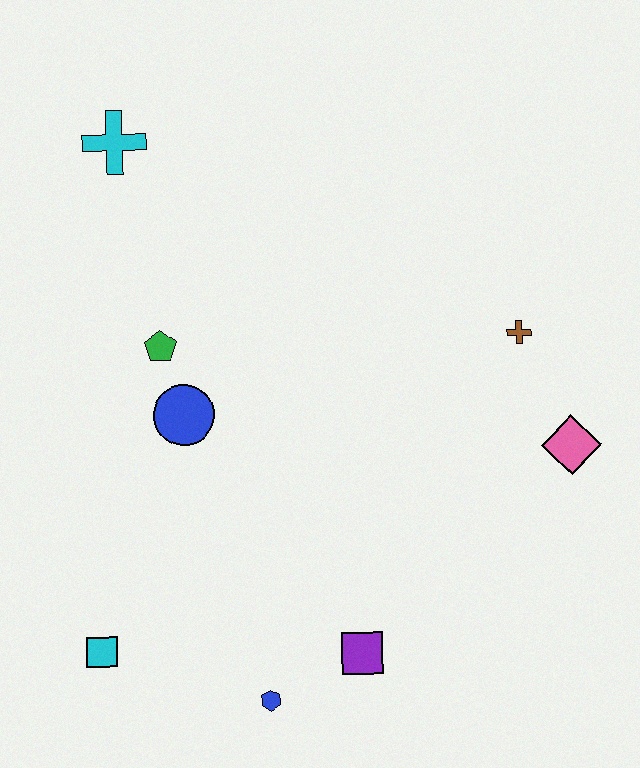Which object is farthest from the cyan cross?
The blue hexagon is farthest from the cyan cross.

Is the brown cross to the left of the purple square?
No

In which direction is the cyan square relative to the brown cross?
The cyan square is to the left of the brown cross.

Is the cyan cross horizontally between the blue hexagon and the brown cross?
No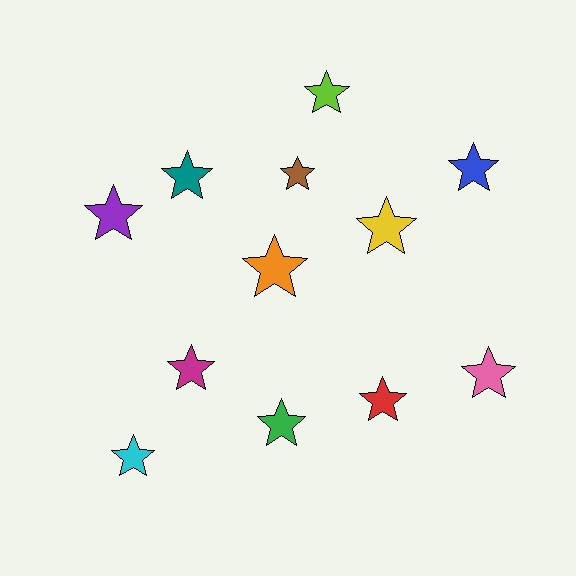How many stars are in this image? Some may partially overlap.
There are 12 stars.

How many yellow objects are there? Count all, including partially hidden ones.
There is 1 yellow object.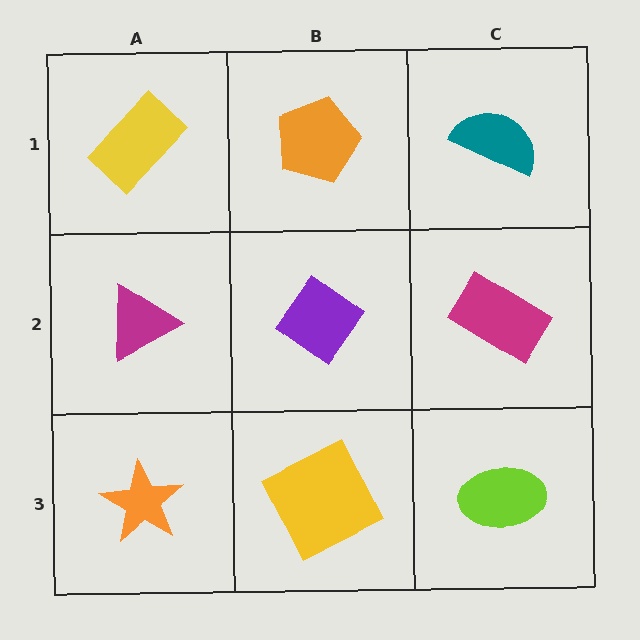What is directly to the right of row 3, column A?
A yellow square.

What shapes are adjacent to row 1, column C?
A magenta rectangle (row 2, column C), an orange pentagon (row 1, column B).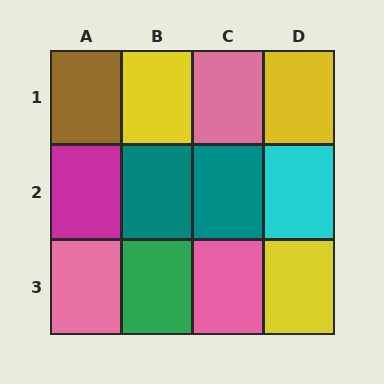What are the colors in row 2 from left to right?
Magenta, teal, teal, cyan.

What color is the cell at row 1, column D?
Yellow.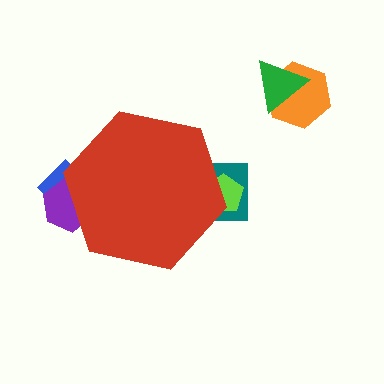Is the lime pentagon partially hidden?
Yes, the lime pentagon is partially hidden behind the red hexagon.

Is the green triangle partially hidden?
No, the green triangle is fully visible.